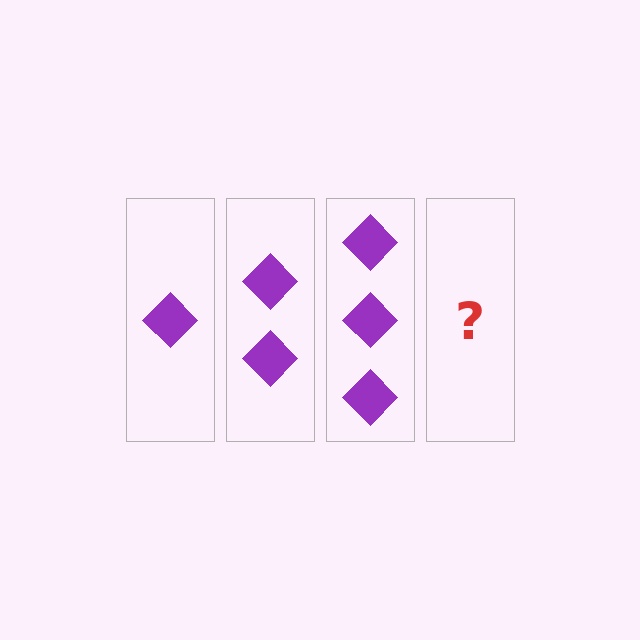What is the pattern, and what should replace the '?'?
The pattern is that each step adds one more diamond. The '?' should be 4 diamonds.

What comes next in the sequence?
The next element should be 4 diamonds.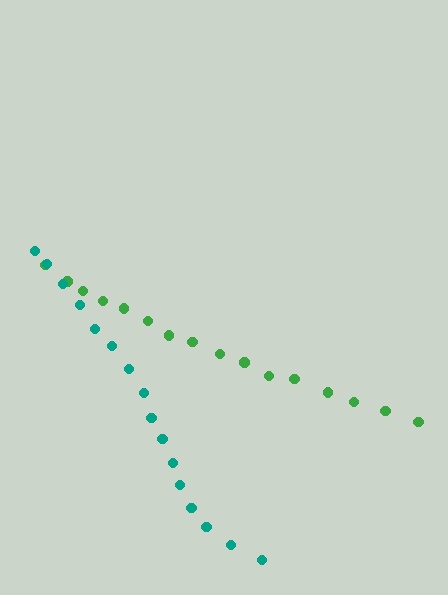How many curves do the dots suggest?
There are 2 distinct paths.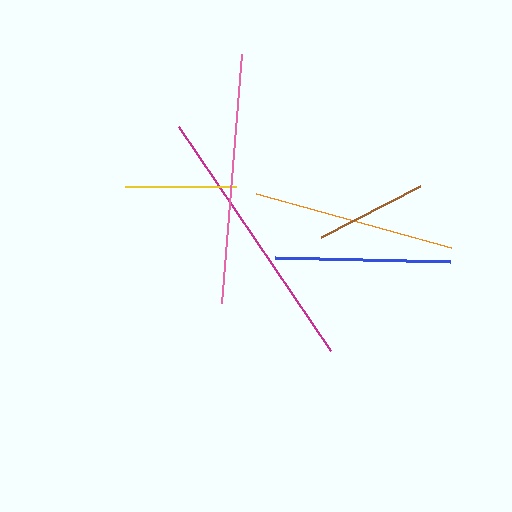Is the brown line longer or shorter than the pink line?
The pink line is longer than the brown line.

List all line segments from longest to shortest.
From longest to shortest: magenta, pink, orange, blue, brown, yellow.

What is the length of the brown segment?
The brown segment is approximately 112 pixels long.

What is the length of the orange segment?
The orange segment is approximately 202 pixels long.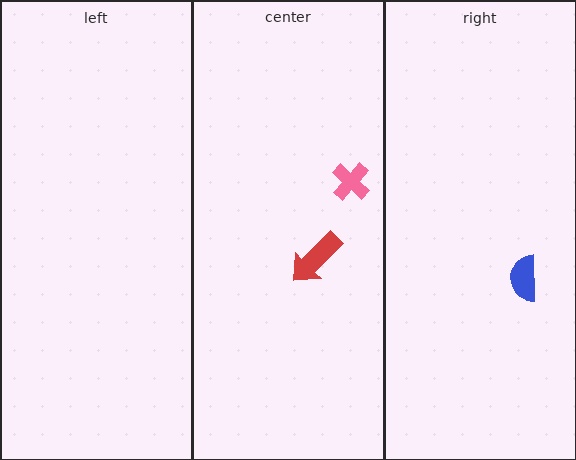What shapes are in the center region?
The red arrow, the pink cross.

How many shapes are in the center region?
2.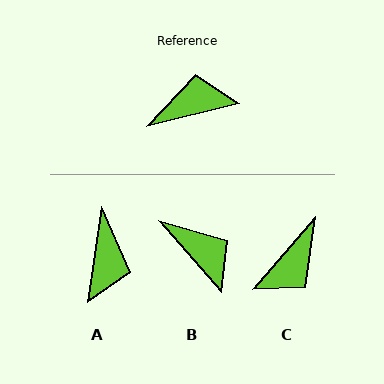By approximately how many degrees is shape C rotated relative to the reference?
Approximately 145 degrees clockwise.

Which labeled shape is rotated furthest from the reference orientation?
C, about 145 degrees away.